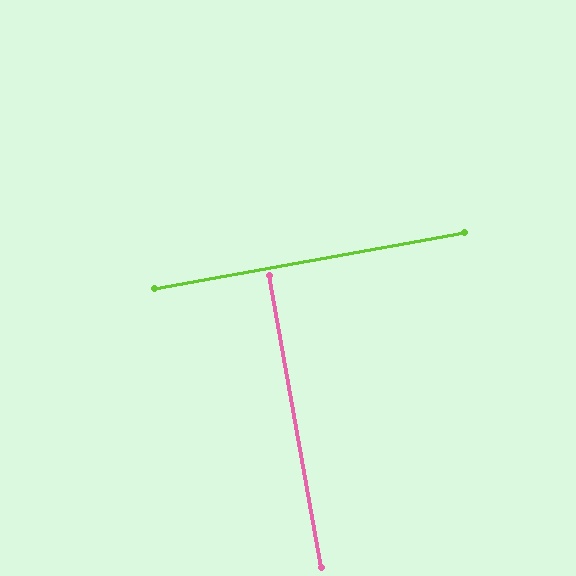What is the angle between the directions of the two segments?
Approximately 90 degrees.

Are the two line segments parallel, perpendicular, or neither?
Perpendicular — they meet at approximately 90°.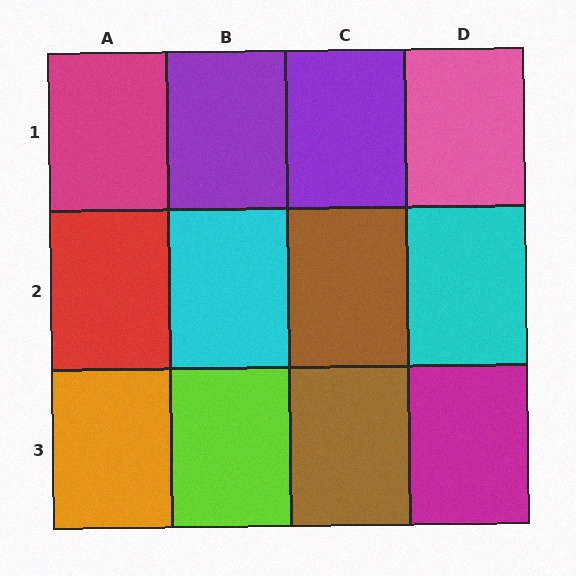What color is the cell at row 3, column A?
Orange.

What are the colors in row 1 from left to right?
Magenta, purple, purple, pink.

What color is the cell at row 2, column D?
Cyan.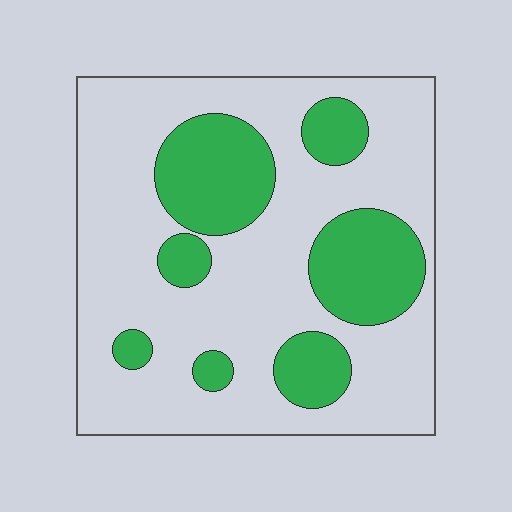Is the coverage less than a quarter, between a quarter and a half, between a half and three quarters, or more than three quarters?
Between a quarter and a half.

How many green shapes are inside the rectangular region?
7.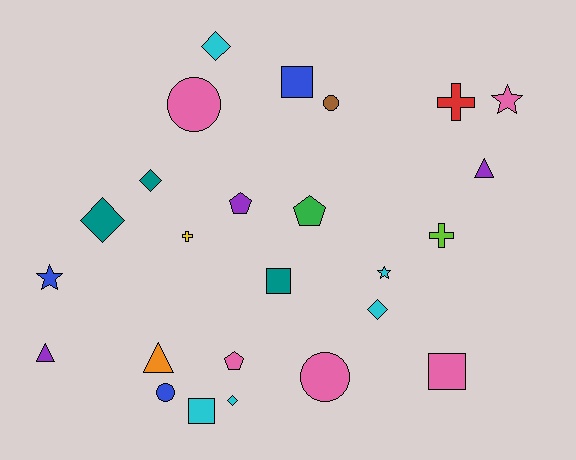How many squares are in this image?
There are 4 squares.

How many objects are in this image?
There are 25 objects.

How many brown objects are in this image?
There is 1 brown object.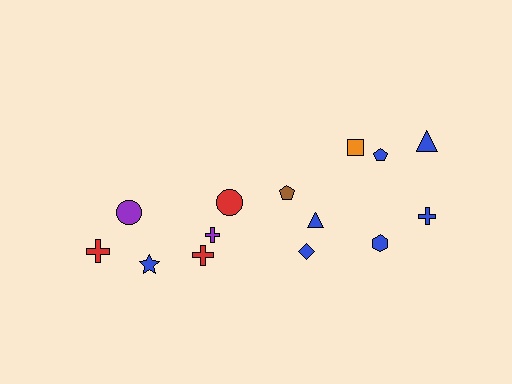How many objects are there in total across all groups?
There are 14 objects.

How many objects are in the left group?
There are 6 objects.